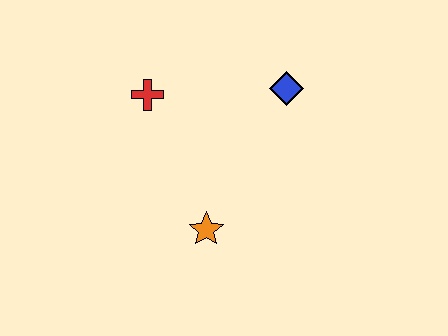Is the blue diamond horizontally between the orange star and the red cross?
No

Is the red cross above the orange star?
Yes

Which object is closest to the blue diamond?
The red cross is closest to the blue diamond.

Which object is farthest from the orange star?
The blue diamond is farthest from the orange star.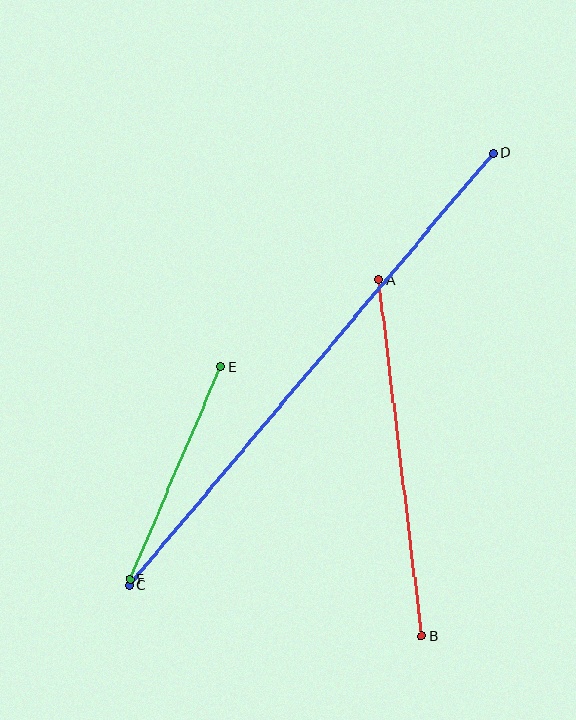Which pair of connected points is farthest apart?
Points C and D are farthest apart.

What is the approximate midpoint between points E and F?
The midpoint is at approximately (175, 473) pixels.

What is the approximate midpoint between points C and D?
The midpoint is at approximately (311, 369) pixels.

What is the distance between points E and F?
The distance is approximately 231 pixels.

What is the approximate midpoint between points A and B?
The midpoint is at approximately (400, 458) pixels.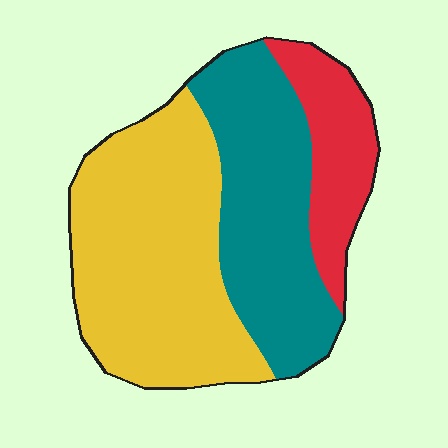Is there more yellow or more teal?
Yellow.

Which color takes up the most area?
Yellow, at roughly 50%.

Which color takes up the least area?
Red, at roughly 15%.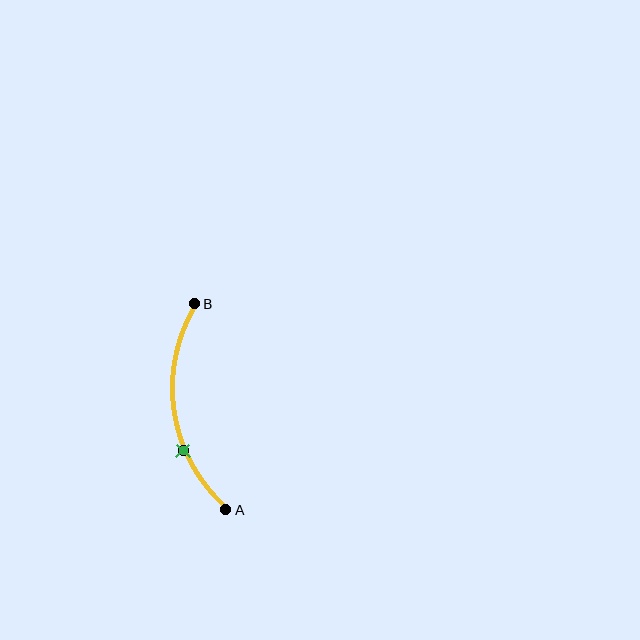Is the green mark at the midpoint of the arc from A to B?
No. The green mark lies on the arc but is closer to endpoint A. The arc midpoint would be at the point on the curve equidistant along the arc from both A and B.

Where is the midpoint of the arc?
The arc midpoint is the point on the curve farthest from the straight line joining A and B. It sits to the left of that line.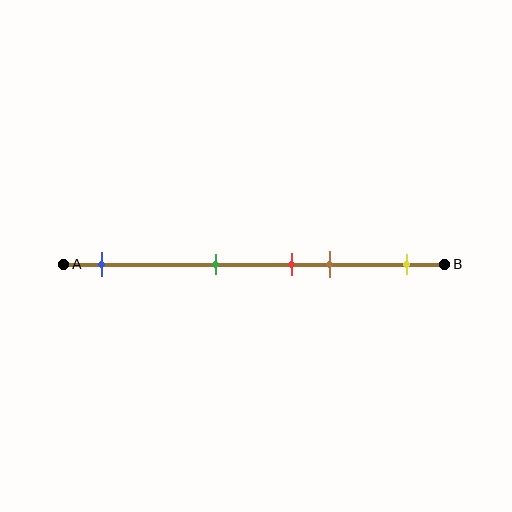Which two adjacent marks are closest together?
The red and brown marks are the closest adjacent pair.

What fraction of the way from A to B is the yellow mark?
The yellow mark is approximately 90% (0.9) of the way from A to B.